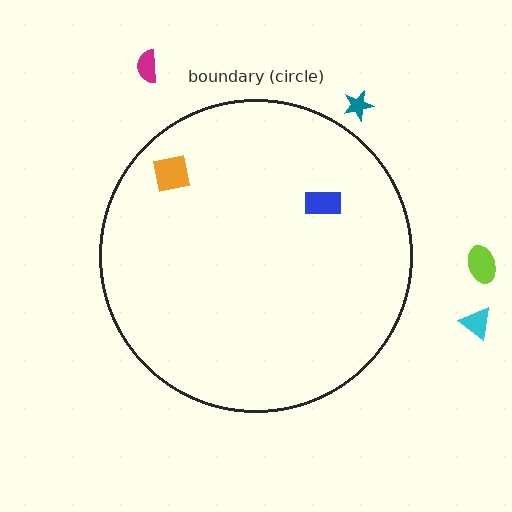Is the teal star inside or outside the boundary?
Outside.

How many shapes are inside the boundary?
2 inside, 4 outside.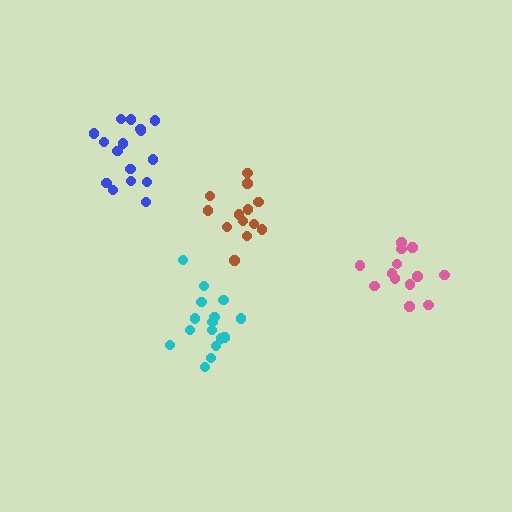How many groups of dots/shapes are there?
There are 4 groups.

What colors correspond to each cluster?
The clusters are colored: brown, blue, cyan, pink.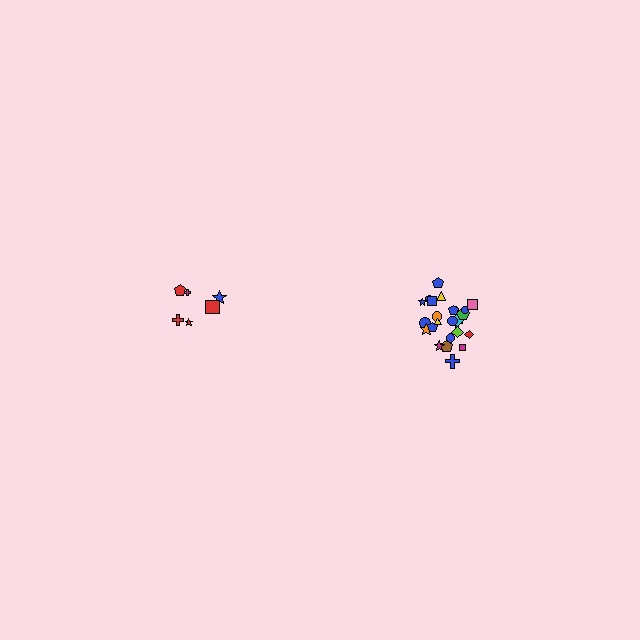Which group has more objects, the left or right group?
The right group.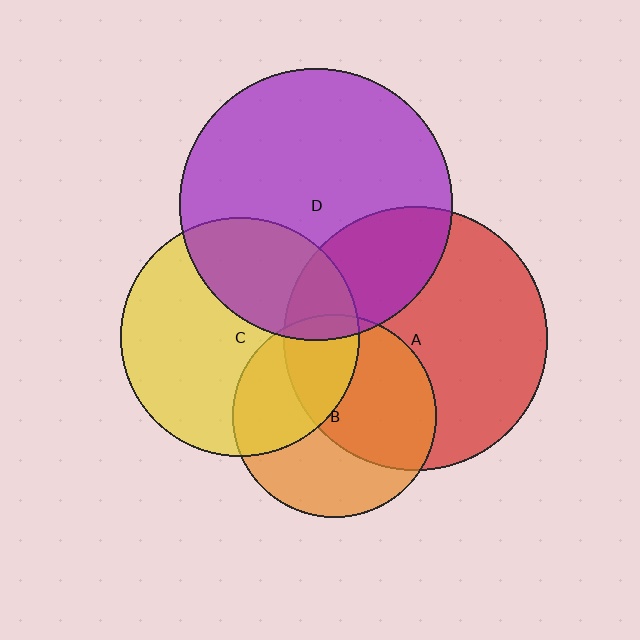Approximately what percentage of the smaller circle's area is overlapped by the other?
Approximately 55%.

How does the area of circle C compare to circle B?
Approximately 1.4 times.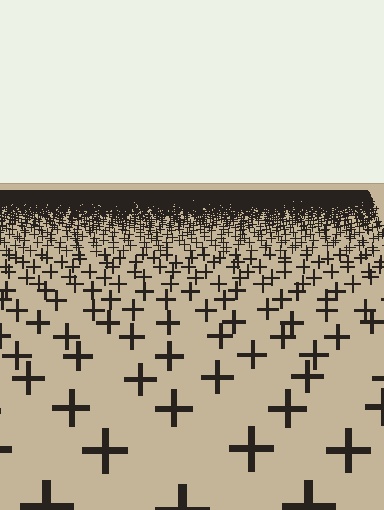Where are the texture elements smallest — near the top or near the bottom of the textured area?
Near the top.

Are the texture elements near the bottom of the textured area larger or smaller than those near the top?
Larger. Near the bottom, elements are closer to the viewer and appear at a bigger on-screen size.